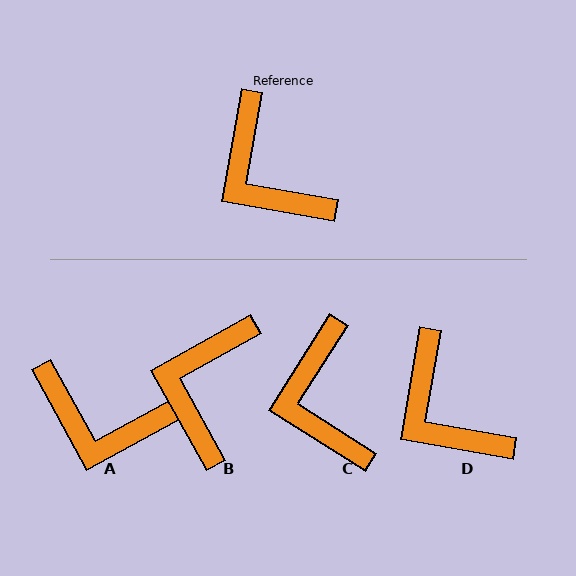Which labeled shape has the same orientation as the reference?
D.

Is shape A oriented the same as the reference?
No, it is off by about 38 degrees.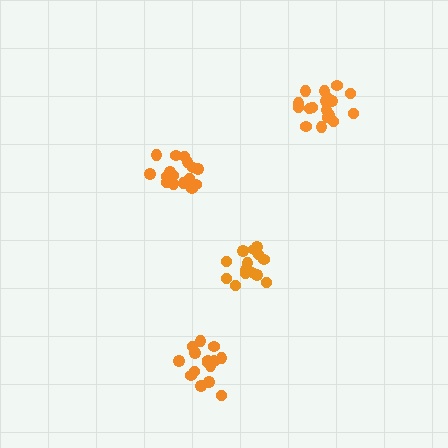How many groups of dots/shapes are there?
There are 4 groups.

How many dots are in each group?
Group 1: 16 dots, Group 2: 15 dots, Group 3: 15 dots, Group 4: 19 dots (65 total).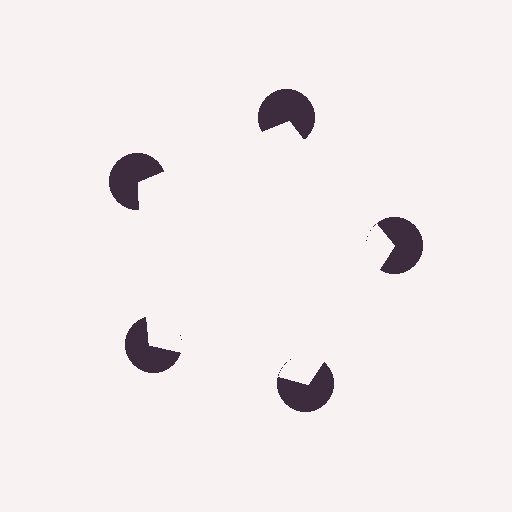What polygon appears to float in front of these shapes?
An illusory pentagon — its edges are inferred from the aligned wedge cuts in the pac-man discs, not physically drawn.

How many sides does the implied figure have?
5 sides.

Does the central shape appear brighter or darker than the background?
It typically appears slightly brighter than the background, even though no actual brightness change is drawn.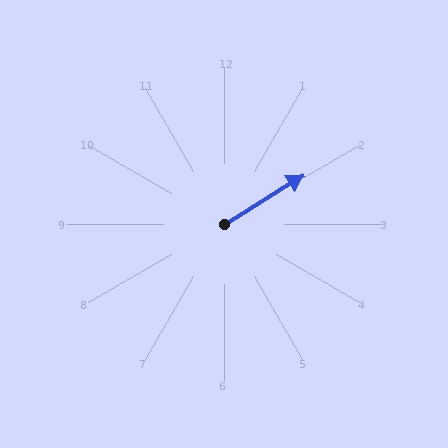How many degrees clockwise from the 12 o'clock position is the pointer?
Approximately 58 degrees.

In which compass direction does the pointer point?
Northeast.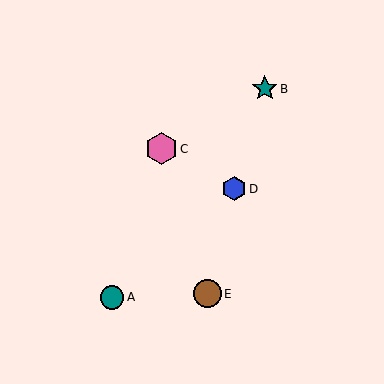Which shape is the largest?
The pink hexagon (labeled C) is the largest.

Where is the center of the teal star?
The center of the teal star is at (265, 89).